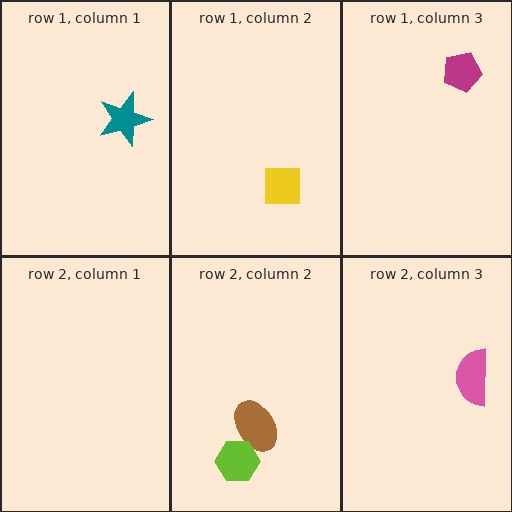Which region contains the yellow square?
The row 1, column 2 region.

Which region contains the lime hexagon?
The row 2, column 2 region.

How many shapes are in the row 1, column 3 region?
1.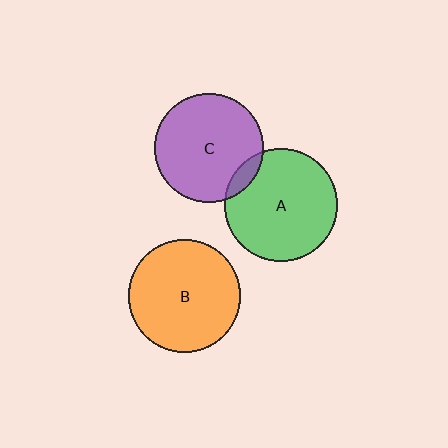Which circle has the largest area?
Circle A (green).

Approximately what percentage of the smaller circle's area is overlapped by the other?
Approximately 10%.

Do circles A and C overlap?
Yes.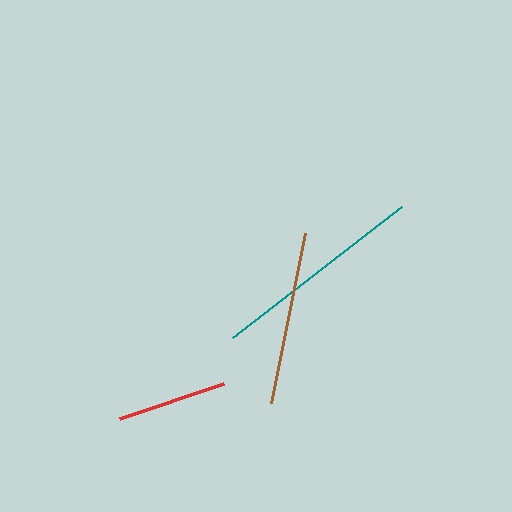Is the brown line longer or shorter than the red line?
The brown line is longer than the red line.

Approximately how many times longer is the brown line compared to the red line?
The brown line is approximately 1.6 times the length of the red line.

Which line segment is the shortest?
The red line is the shortest at approximately 109 pixels.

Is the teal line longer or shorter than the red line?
The teal line is longer than the red line.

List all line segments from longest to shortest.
From longest to shortest: teal, brown, red.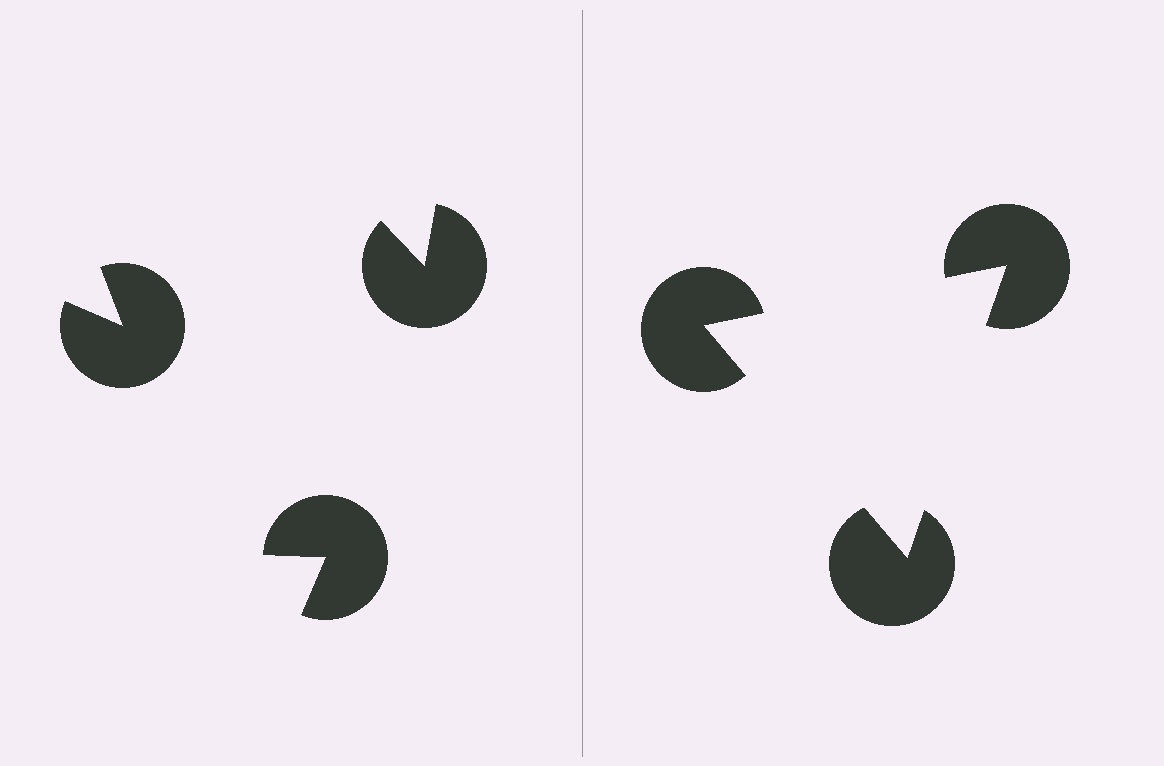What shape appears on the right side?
An illusory triangle.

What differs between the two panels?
The pac-man discs are positioned identically on both sides; only the wedge orientations differ. On the right they align to a triangle; on the left they are misaligned.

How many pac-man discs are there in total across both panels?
6 — 3 on each side.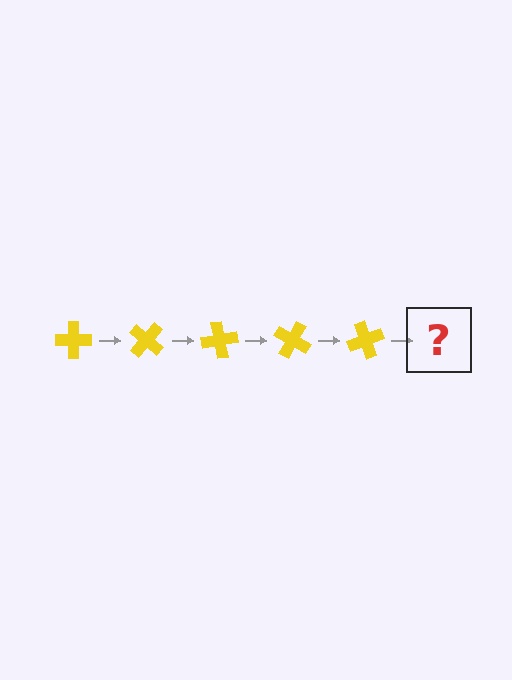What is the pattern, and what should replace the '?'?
The pattern is that the cross rotates 40 degrees each step. The '?' should be a yellow cross rotated 200 degrees.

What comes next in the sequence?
The next element should be a yellow cross rotated 200 degrees.